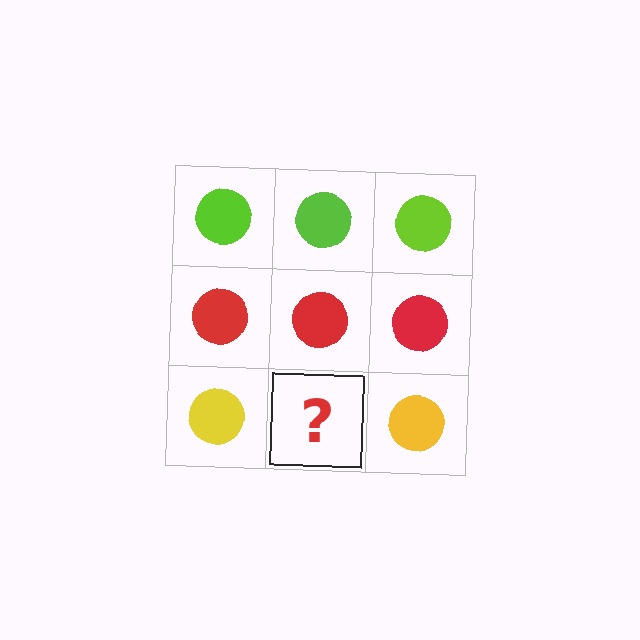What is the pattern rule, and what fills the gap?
The rule is that each row has a consistent color. The gap should be filled with a yellow circle.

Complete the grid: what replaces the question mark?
The question mark should be replaced with a yellow circle.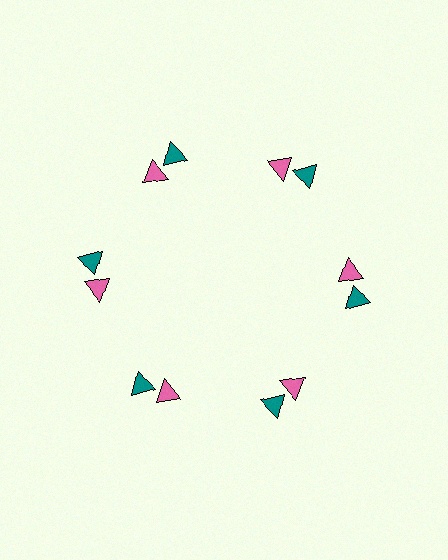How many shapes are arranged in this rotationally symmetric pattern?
There are 12 shapes, arranged in 6 groups of 2.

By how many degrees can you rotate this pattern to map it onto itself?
The pattern maps onto itself every 60 degrees of rotation.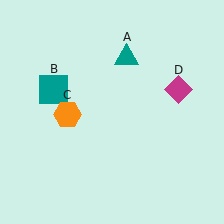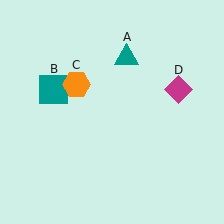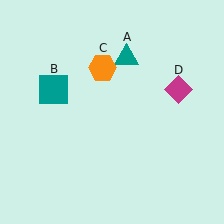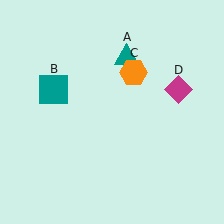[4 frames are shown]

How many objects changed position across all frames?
1 object changed position: orange hexagon (object C).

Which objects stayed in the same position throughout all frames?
Teal triangle (object A) and teal square (object B) and magenta diamond (object D) remained stationary.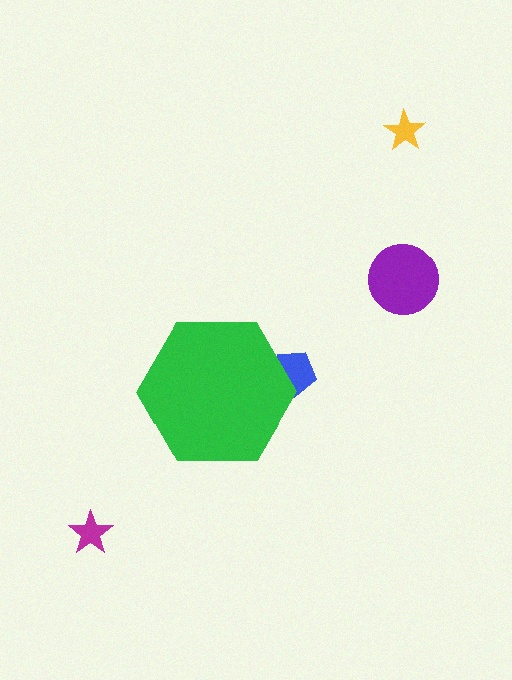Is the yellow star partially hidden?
No, the yellow star is fully visible.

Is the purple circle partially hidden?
No, the purple circle is fully visible.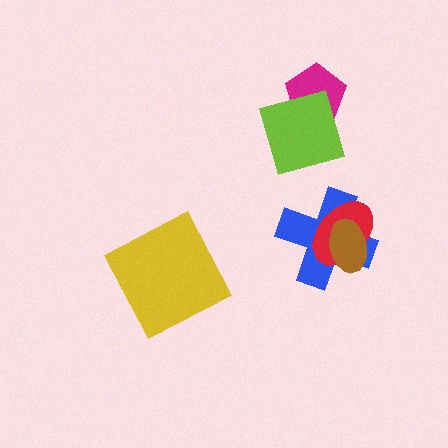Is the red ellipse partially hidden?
Yes, it is partially covered by another shape.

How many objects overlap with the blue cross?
2 objects overlap with the blue cross.